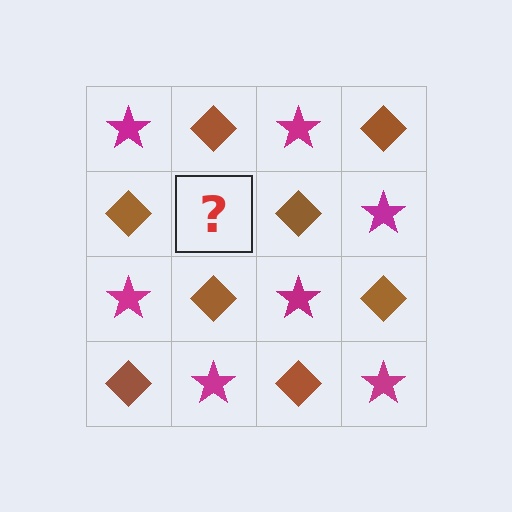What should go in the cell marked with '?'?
The missing cell should contain a magenta star.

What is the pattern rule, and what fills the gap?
The rule is that it alternates magenta star and brown diamond in a checkerboard pattern. The gap should be filled with a magenta star.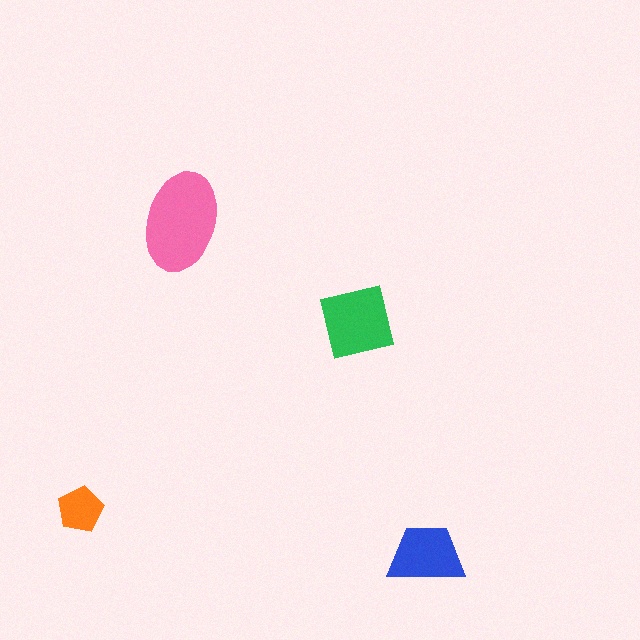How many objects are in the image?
There are 4 objects in the image.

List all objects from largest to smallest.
The pink ellipse, the green square, the blue trapezoid, the orange pentagon.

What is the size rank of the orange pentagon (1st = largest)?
4th.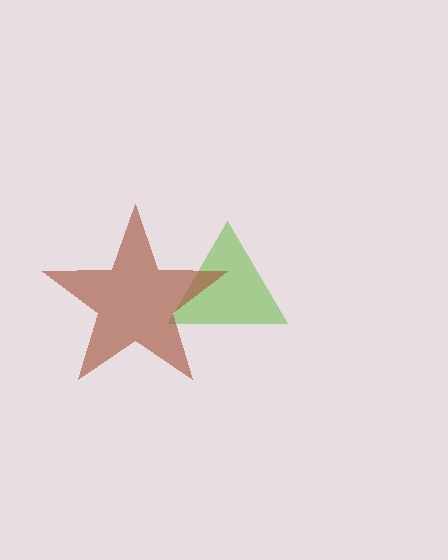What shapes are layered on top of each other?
The layered shapes are: a lime triangle, a brown star.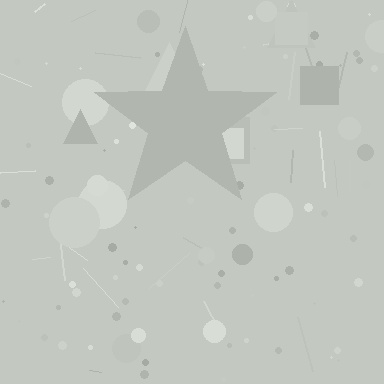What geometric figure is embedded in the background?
A star is embedded in the background.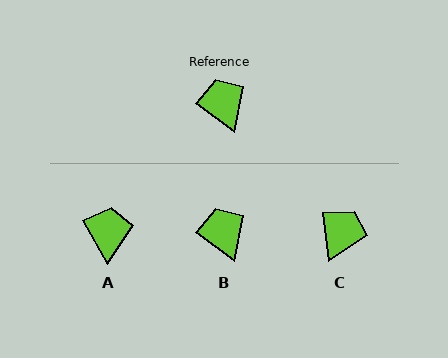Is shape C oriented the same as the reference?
No, it is off by about 47 degrees.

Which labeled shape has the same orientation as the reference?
B.